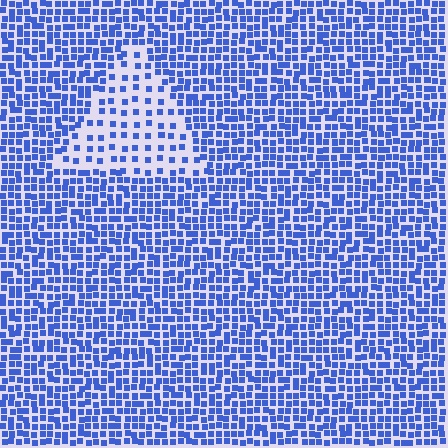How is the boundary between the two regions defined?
The boundary is defined by a change in element density (approximately 2.4x ratio). All elements are the same color, size, and shape.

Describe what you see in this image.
The image contains small blue elements arranged at two different densities. A triangle-shaped region is visible where the elements are less densely packed than the surrounding area.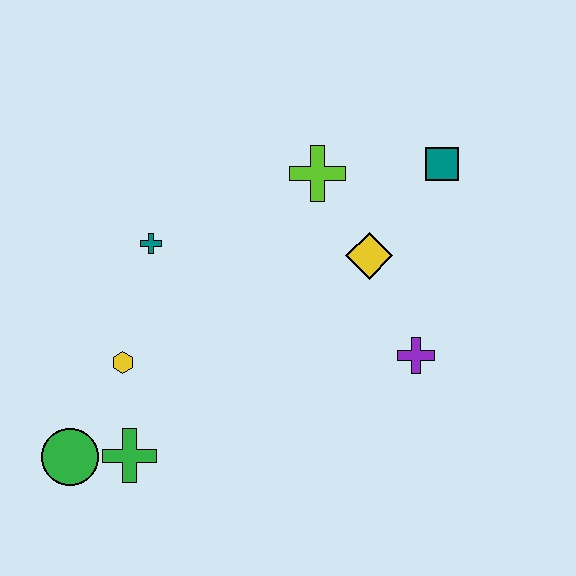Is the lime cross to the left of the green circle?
No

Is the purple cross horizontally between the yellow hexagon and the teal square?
Yes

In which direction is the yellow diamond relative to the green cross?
The yellow diamond is to the right of the green cross.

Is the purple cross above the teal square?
No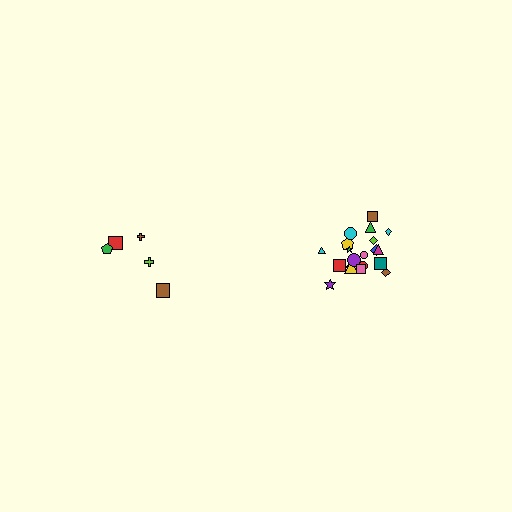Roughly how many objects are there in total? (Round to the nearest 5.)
Roughly 25 objects in total.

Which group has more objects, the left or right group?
The right group.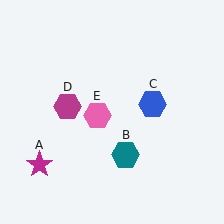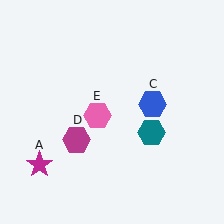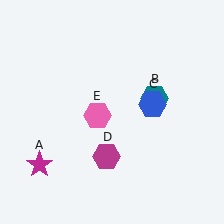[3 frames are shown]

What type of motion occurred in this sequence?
The teal hexagon (object B), magenta hexagon (object D) rotated counterclockwise around the center of the scene.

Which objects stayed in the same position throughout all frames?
Magenta star (object A) and blue hexagon (object C) and pink hexagon (object E) remained stationary.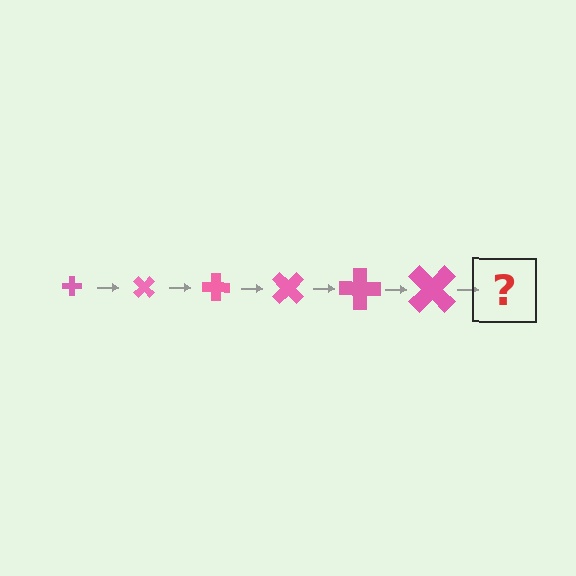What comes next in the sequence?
The next element should be a cross, larger than the previous one and rotated 270 degrees from the start.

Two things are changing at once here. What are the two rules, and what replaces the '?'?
The two rules are that the cross grows larger each step and it rotates 45 degrees each step. The '?' should be a cross, larger than the previous one and rotated 270 degrees from the start.